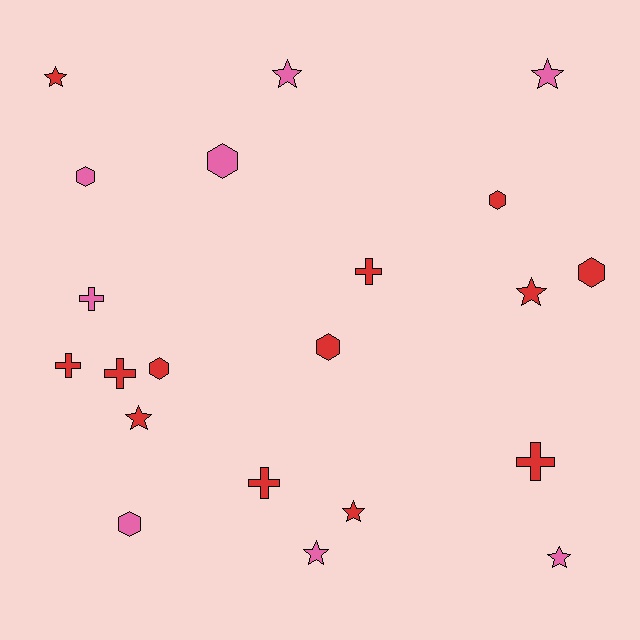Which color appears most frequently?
Red, with 13 objects.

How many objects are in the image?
There are 21 objects.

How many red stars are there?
There are 4 red stars.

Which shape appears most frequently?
Star, with 8 objects.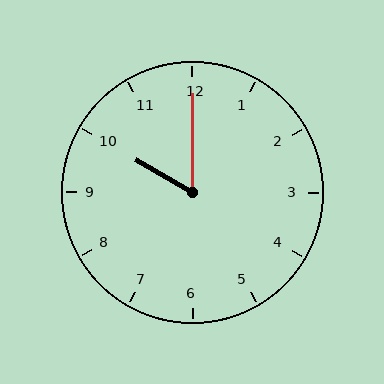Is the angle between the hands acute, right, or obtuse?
It is acute.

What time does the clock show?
10:00.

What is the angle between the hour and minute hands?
Approximately 60 degrees.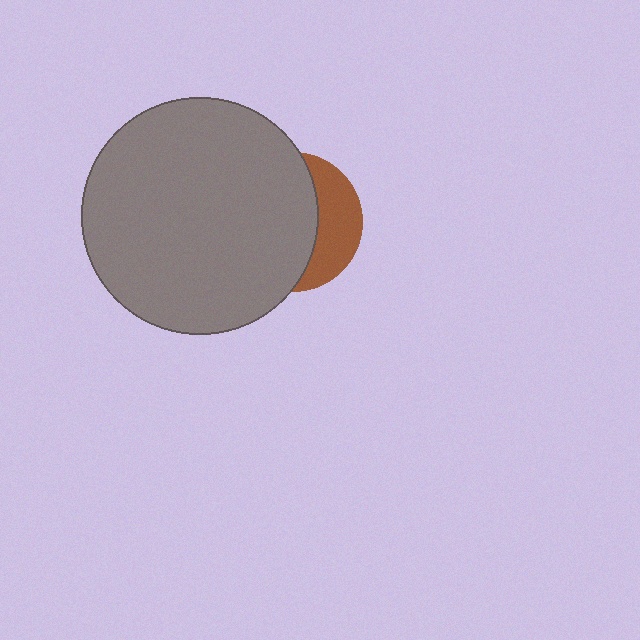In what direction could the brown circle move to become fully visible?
The brown circle could move right. That would shift it out from behind the gray circle entirely.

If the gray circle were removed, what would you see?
You would see the complete brown circle.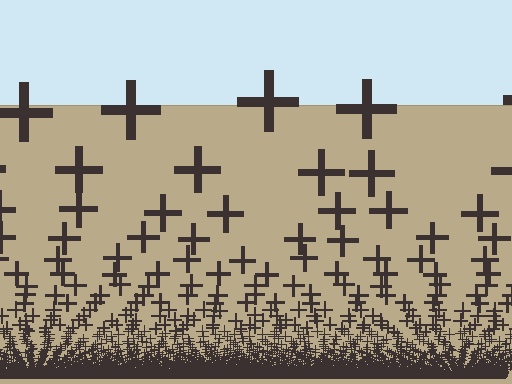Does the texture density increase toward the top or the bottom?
Density increases toward the bottom.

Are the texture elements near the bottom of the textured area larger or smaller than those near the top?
Smaller. The gradient is inverted — elements near the bottom are smaller and denser.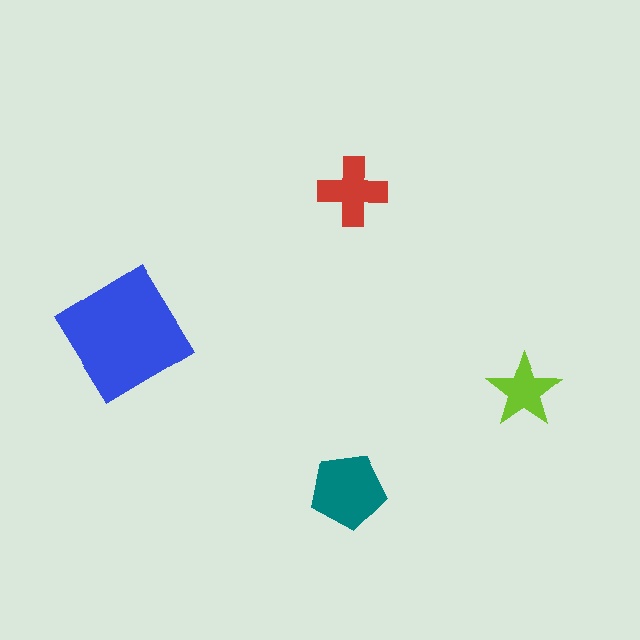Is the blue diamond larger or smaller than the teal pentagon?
Larger.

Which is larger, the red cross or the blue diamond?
The blue diamond.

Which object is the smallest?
The lime star.